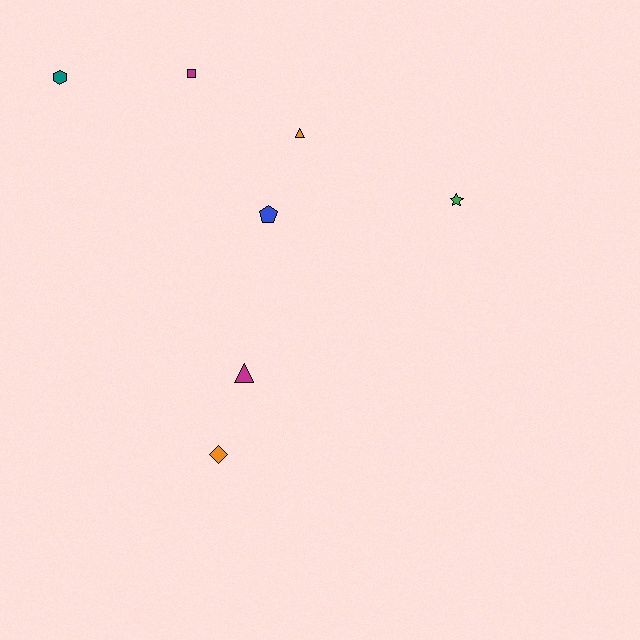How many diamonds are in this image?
There is 1 diamond.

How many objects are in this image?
There are 7 objects.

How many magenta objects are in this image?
There are 2 magenta objects.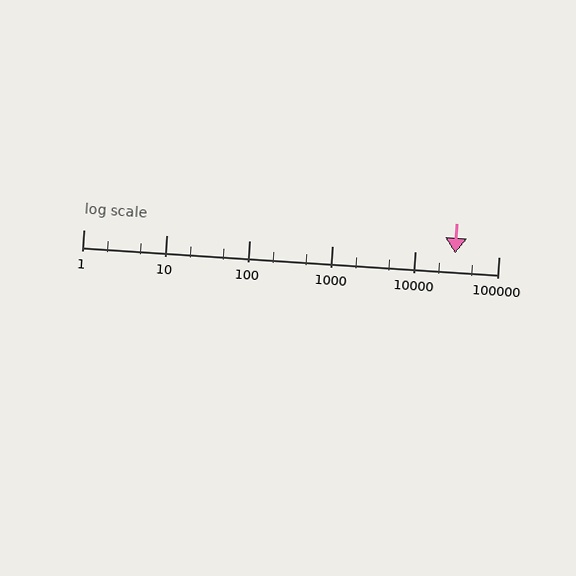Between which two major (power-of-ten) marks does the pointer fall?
The pointer is between 10000 and 100000.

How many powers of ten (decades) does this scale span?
The scale spans 5 decades, from 1 to 100000.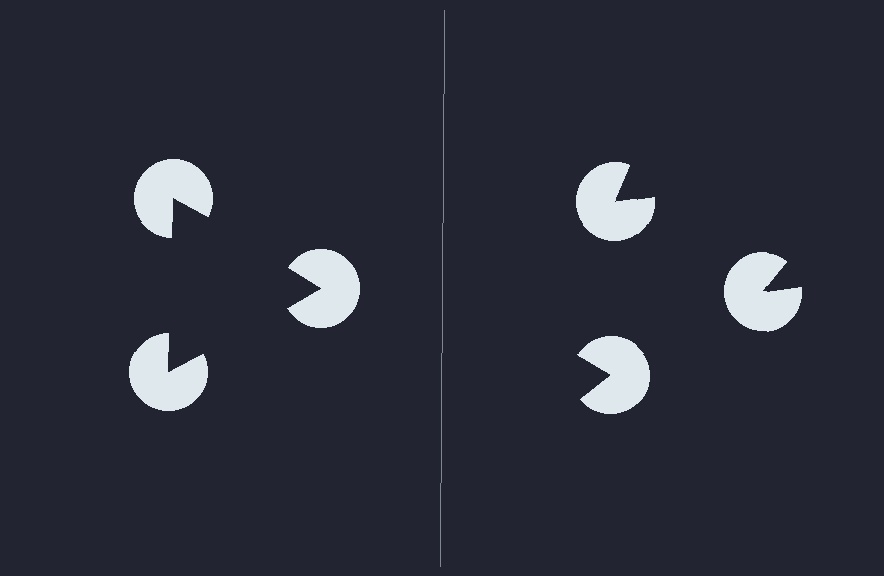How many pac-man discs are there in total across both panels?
6 — 3 on each side.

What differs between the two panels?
The pac-man discs are positioned identically on both sides; only the wedge orientations differ. On the left they align to a triangle; on the right they are misaligned.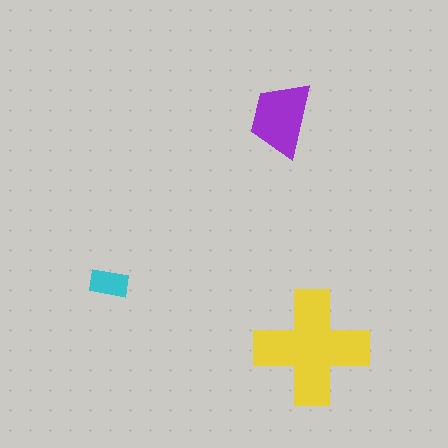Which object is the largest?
The yellow cross.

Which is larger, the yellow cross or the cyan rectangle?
The yellow cross.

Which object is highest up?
The purple trapezoid is topmost.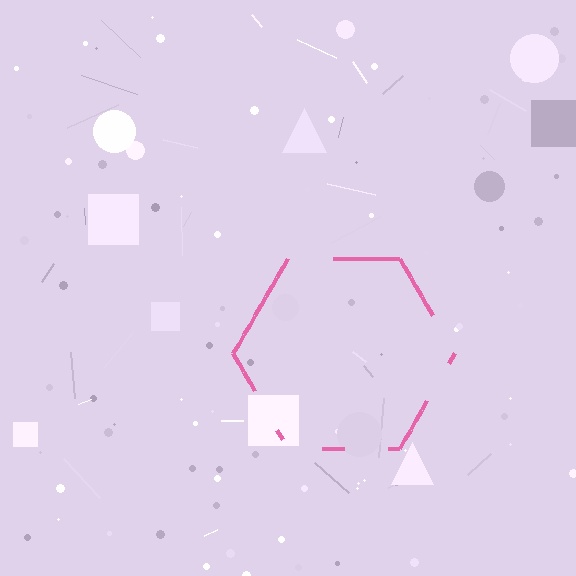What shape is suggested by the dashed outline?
The dashed outline suggests a hexagon.